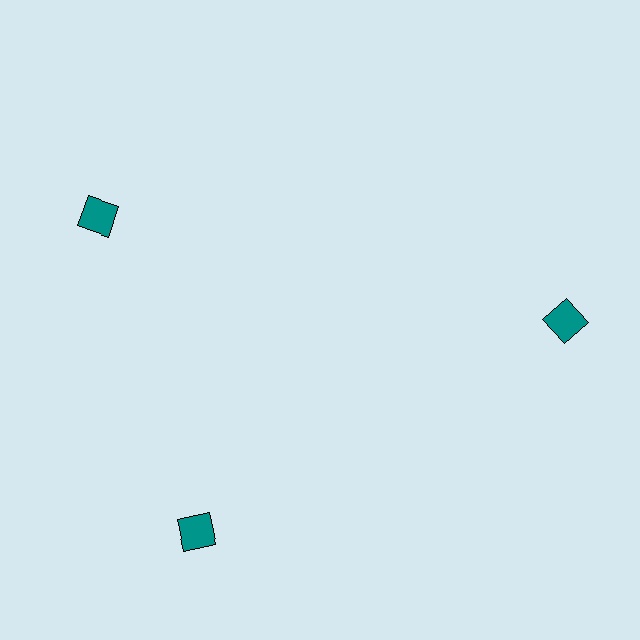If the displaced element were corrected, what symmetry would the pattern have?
It would have 3-fold rotational symmetry — the pattern would map onto itself every 120 degrees.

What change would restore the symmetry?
The symmetry would be restored by rotating it back into even spacing with its neighbors so that all 3 squares sit at equal angles and equal distance from the center.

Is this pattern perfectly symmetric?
No. The 3 teal squares are arranged in a ring, but one element near the 11 o'clock position is rotated out of alignment along the ring, breaking the 3-fold rotational symmetry.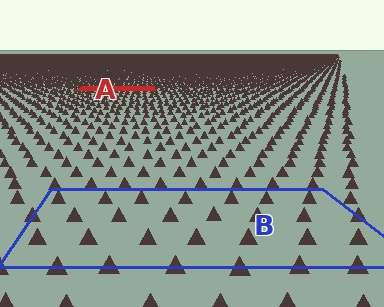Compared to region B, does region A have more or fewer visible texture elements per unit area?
Region A has more texture elements per unit area — they are packed more densely because it is farther away.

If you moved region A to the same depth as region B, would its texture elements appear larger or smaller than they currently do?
They would appear larger. At a closer depth, the same texture elements are projected at a bigger on-screen size.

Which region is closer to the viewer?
Region B is closer. The texture elements there are larger and more spread out.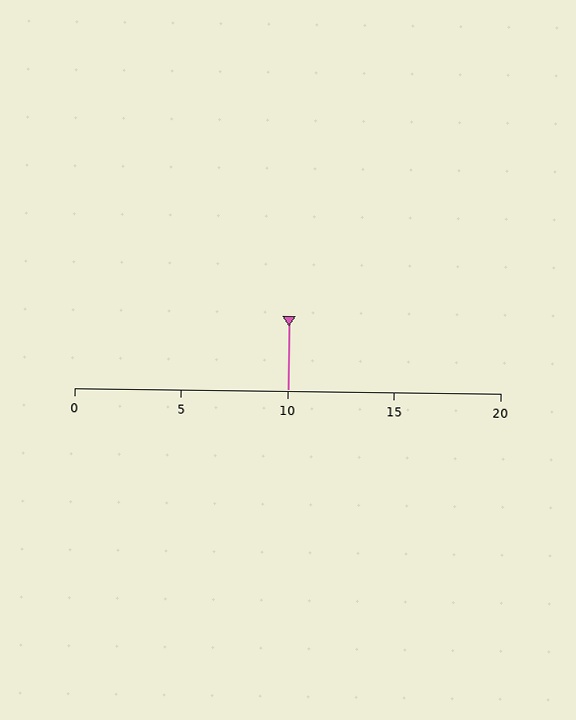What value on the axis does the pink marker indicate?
The marker indicates approximately 10.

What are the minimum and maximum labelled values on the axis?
The axis runs from 0 to 20.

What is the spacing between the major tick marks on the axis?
The major ticks are spaced 5 apart.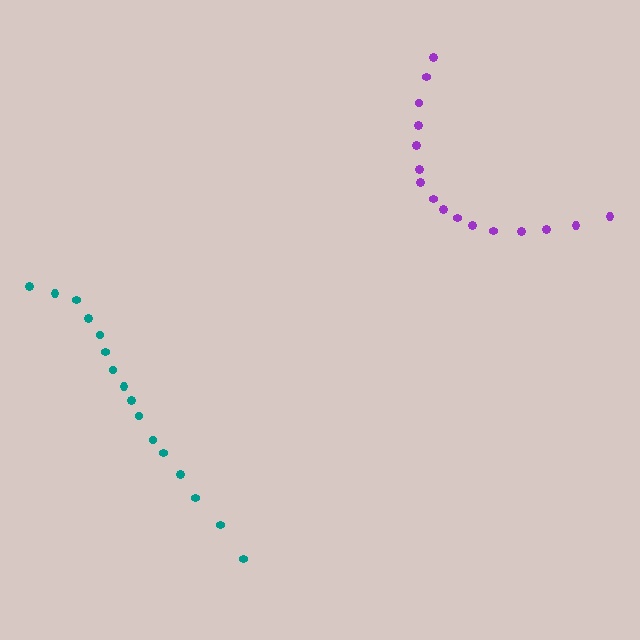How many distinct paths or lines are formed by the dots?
There are 2 distinct paths.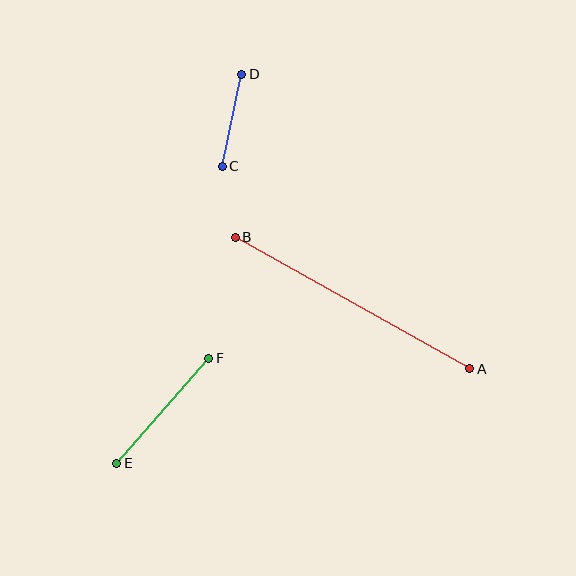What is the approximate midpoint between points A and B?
The midpoint is at approximately (353, 303) pixels.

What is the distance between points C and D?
The distance is approximately 94 pixels.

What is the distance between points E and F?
The distance is approximately 140 pixels.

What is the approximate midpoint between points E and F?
The midpoint is at approximately (163, 411) pixels.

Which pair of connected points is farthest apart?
Points A and B are farthest apart.